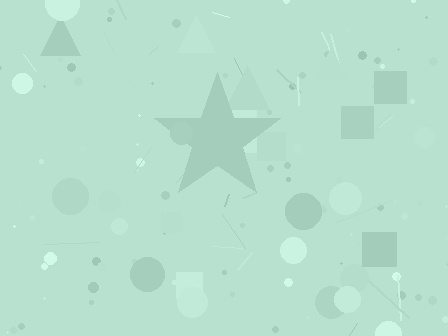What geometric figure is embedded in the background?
A star is embedded in the background.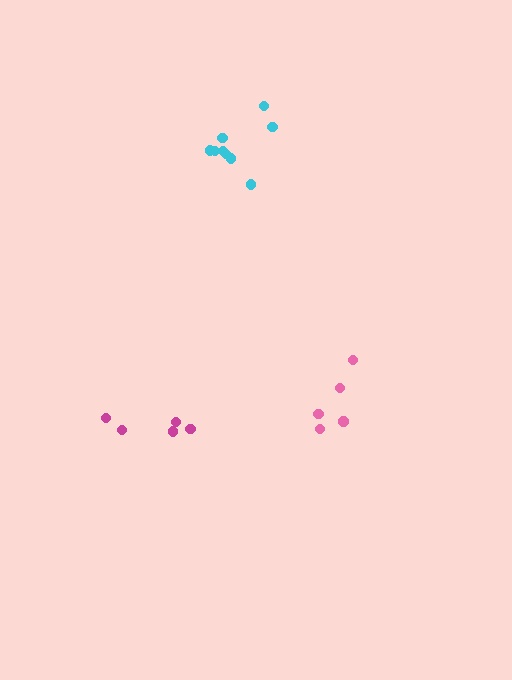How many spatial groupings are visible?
There are 3 spatial groupings.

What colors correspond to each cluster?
The clusters are colored: cyan, pink, magenta.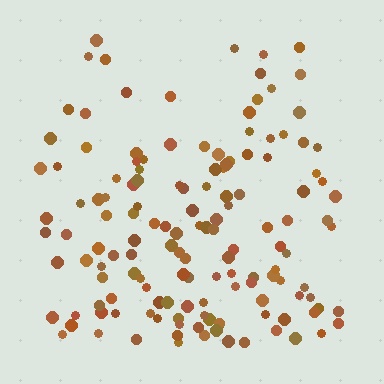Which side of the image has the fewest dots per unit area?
The top.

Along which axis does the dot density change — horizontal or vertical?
Vertical.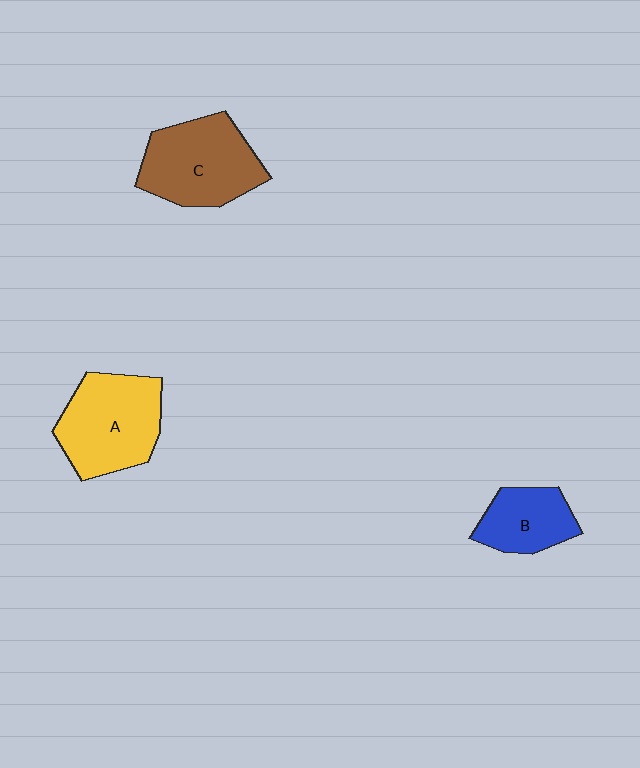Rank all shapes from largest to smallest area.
From largest to smallest: A (yellow), C (brown), B (blue).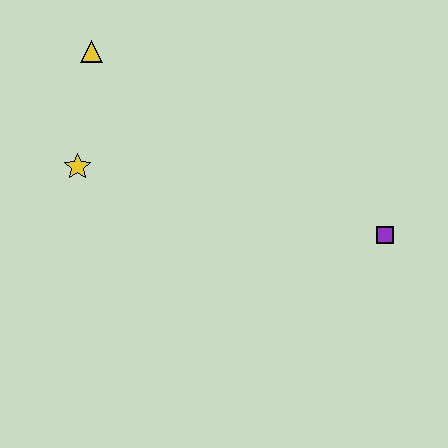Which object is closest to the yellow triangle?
The yellow star is closest to the yellow triangle.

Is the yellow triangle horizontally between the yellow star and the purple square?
Yes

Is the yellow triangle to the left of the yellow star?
No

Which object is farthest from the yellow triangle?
The purple square is farthest from the yellow triangle.